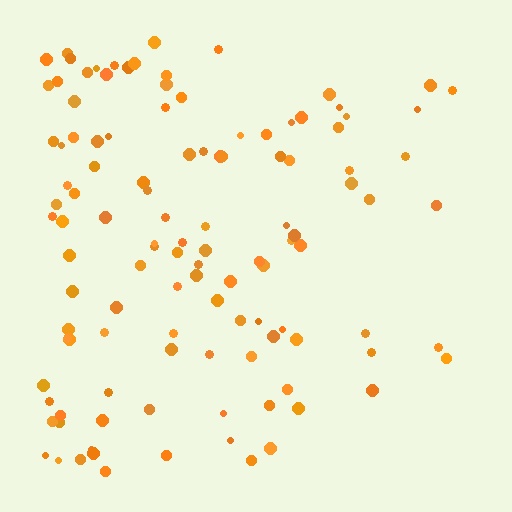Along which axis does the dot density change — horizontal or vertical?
Horizontal.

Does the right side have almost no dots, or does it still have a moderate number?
Still a moderate number, just noticeably fewer than the left.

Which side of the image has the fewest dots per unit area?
The right.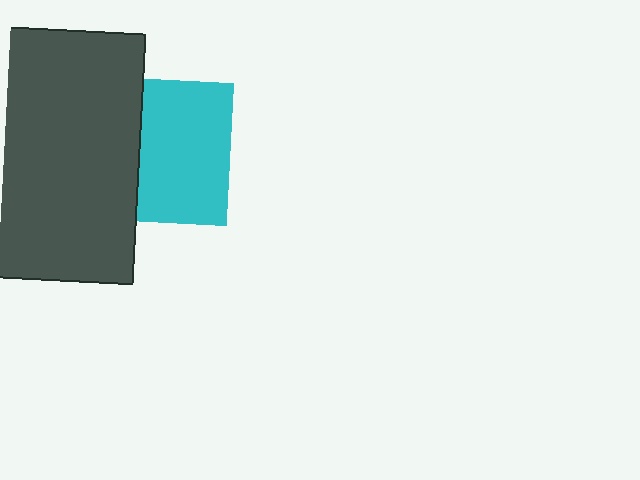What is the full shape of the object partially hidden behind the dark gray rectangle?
The partially hidden object is a cyan square.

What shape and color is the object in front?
The object in front is a dark gray rectangle.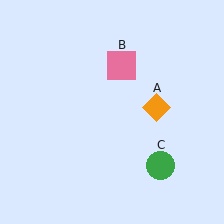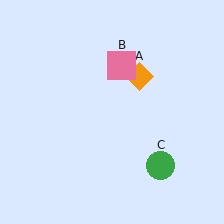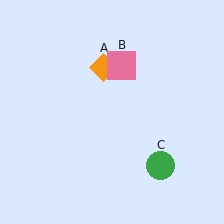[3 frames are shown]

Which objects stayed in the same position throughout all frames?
Pink square (object B) and green circle (object C) remained stationary.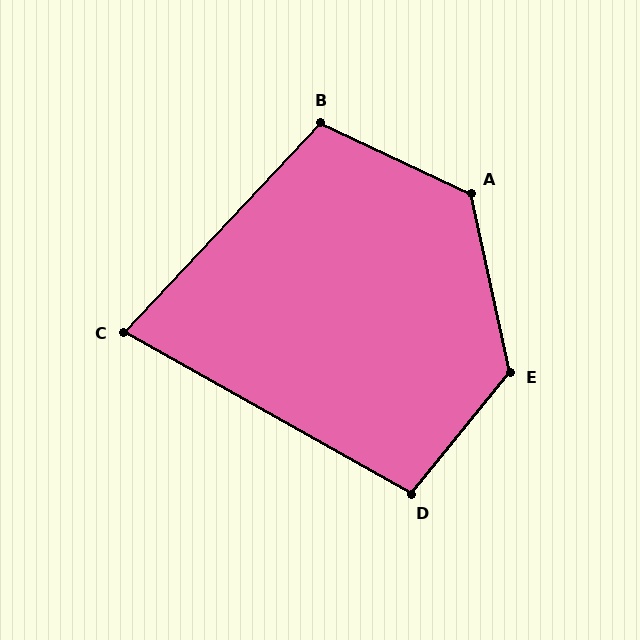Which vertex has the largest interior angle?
E, at approximately 129 degrees.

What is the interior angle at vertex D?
Approximately 99 degrees (obtuse).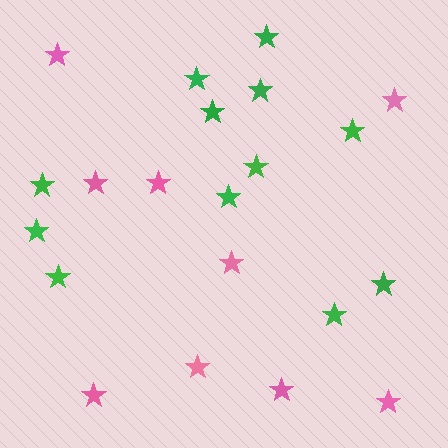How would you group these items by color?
There are 2 groups: one group of green stars (12) and one group of pink stars (9).